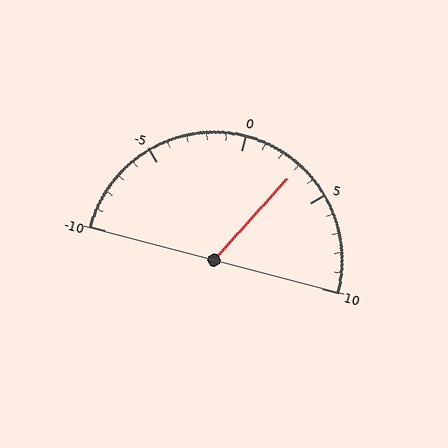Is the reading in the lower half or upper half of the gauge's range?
The reading is in the upper half of the range (-10 to 10).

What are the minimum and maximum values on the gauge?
The gauge ranges from -10 to 10.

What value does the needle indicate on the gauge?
The needle indicates approximately 3.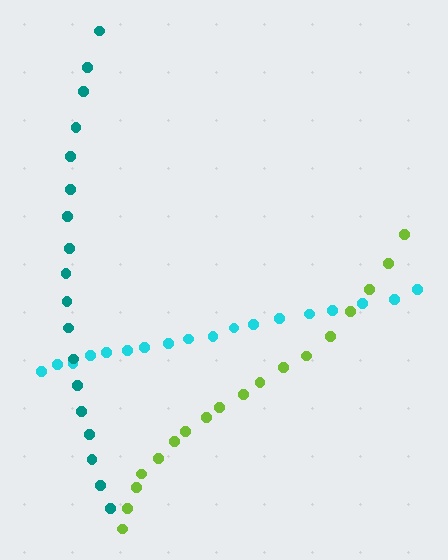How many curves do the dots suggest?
There are 3 distinct paths.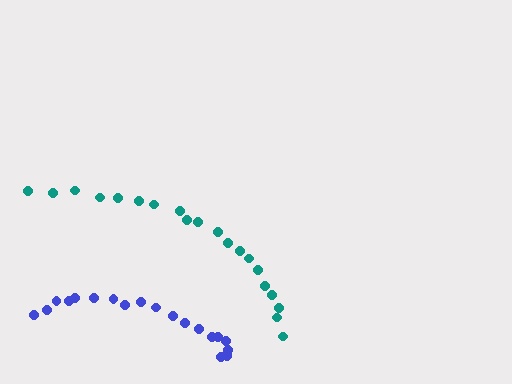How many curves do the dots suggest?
There are 2 distinct paths.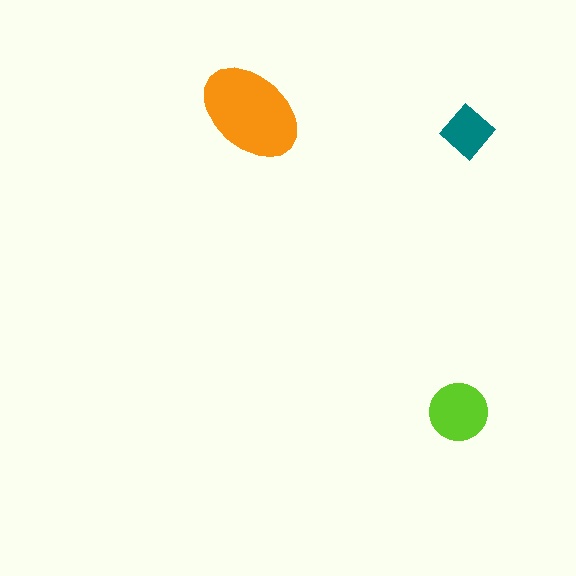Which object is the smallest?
The teal diamond.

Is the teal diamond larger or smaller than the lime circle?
Smaller.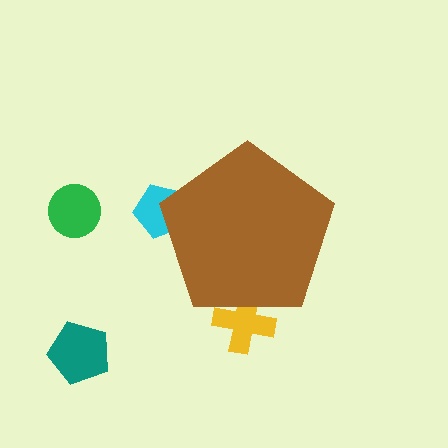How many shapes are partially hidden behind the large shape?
2 shapes are partially hidden.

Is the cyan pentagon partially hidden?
Yes, the cyan pentagon is partially hidden behind the brown pentagon.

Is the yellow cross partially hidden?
Yes, the yellow cross is partially hidden behind the brown pentagon.